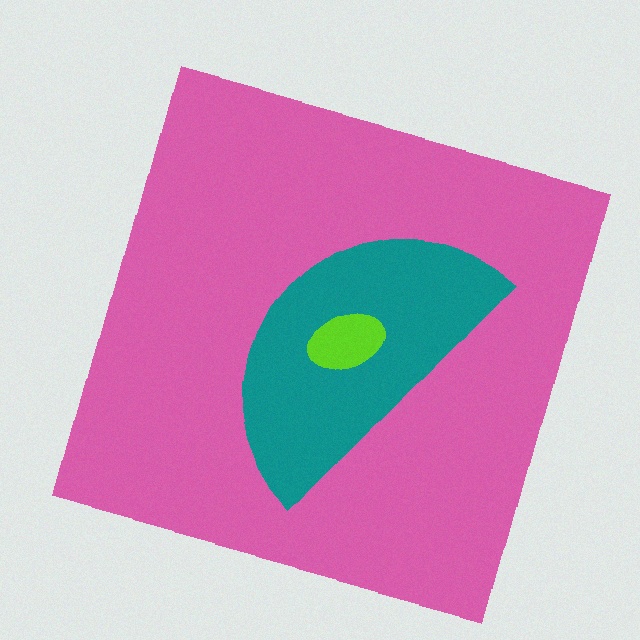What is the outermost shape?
The pink square.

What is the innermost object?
The lime ellipse.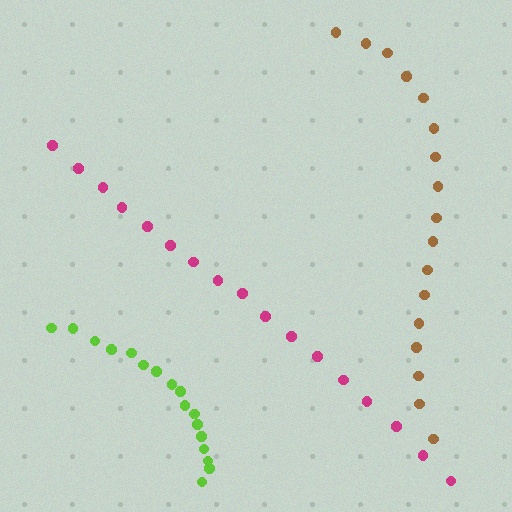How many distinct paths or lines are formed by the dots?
There are 3 distinct paths.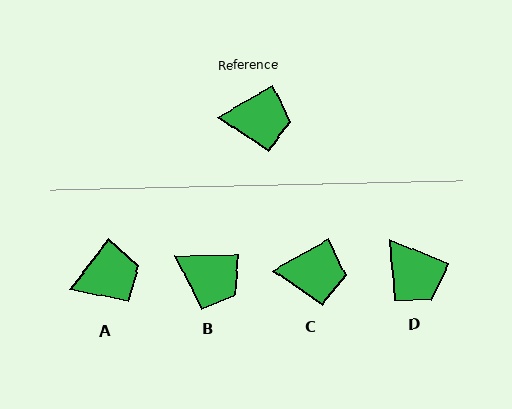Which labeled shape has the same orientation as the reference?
C.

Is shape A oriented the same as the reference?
No, it is off by about 23 degrees.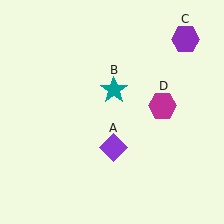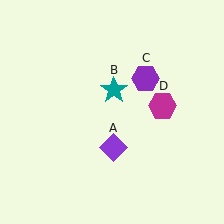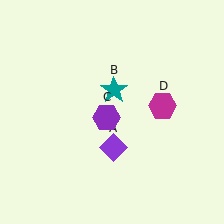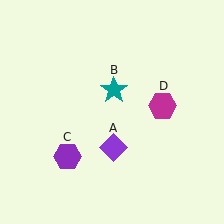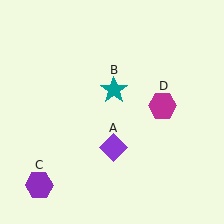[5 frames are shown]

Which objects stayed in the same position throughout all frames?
Purple diamond (object A) and teal star (object B) and magenta hexagon (object D) remained stationary.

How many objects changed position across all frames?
1 object changed position: purple hexagon (object C).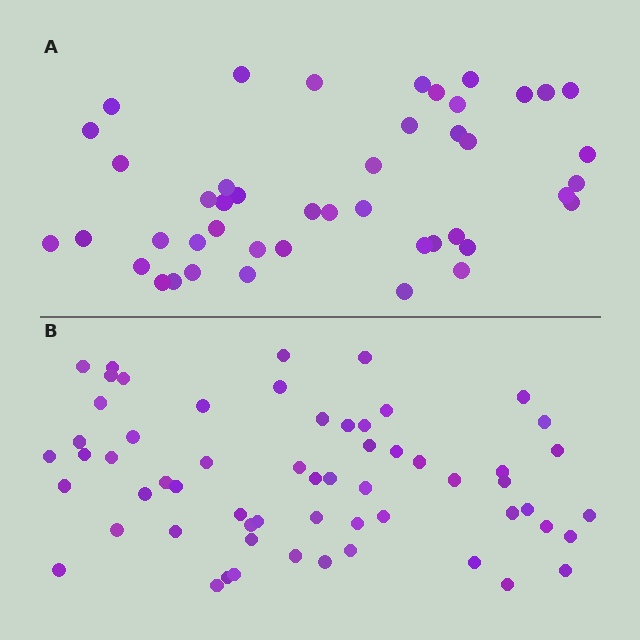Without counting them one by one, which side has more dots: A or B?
Region B (the bottom region) has more dots.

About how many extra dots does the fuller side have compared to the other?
Region B has approximately 15 more dots than region A.